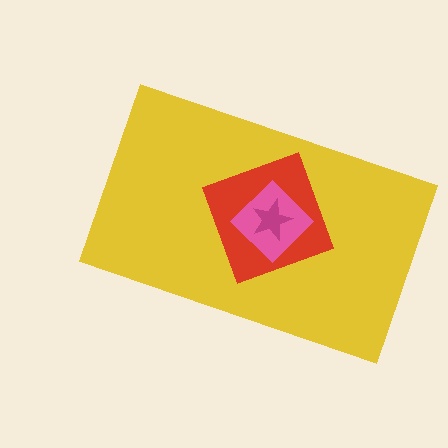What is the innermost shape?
The magenta star.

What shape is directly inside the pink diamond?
The magenta star.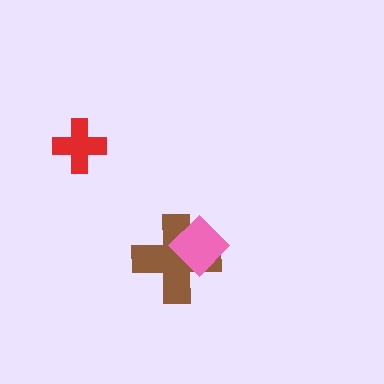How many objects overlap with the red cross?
0 objects overlap with the red cross.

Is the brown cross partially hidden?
Yes, it is partially covered by another shape.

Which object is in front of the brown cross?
The pink diamond is in front of the brown cross.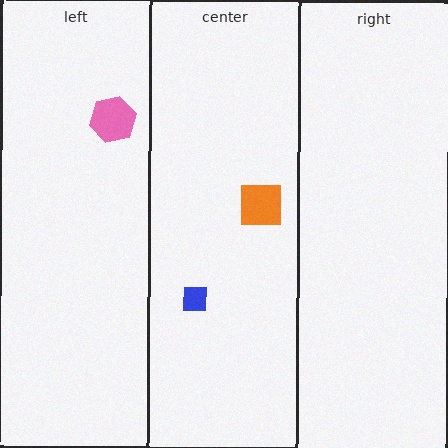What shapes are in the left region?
The pink hexagon.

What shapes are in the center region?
The blue square, the orange square.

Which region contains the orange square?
The center region.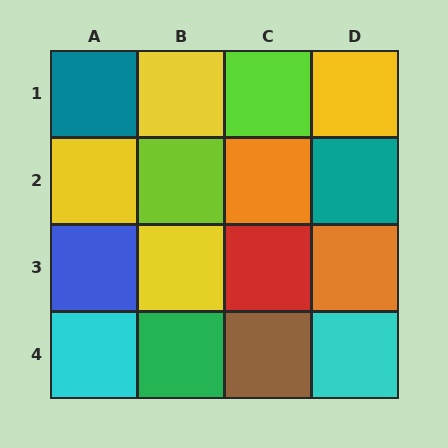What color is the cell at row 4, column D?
Cyan.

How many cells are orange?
2 cells are orange.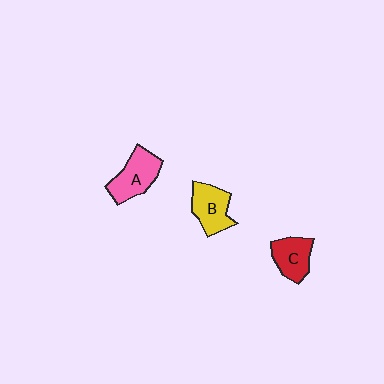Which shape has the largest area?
Shape A (pink).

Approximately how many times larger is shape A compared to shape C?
Approximately 1.2 times.